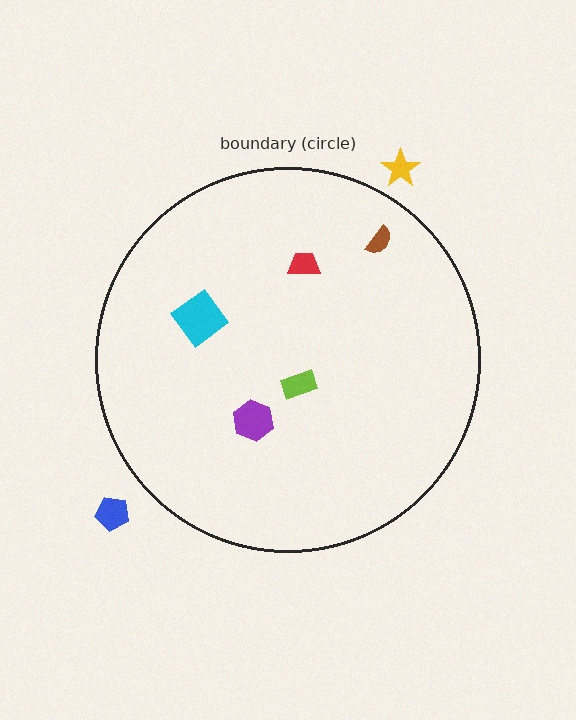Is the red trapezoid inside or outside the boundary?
Inside.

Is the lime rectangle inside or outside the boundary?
Inside.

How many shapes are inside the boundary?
5 inside, 2 outside.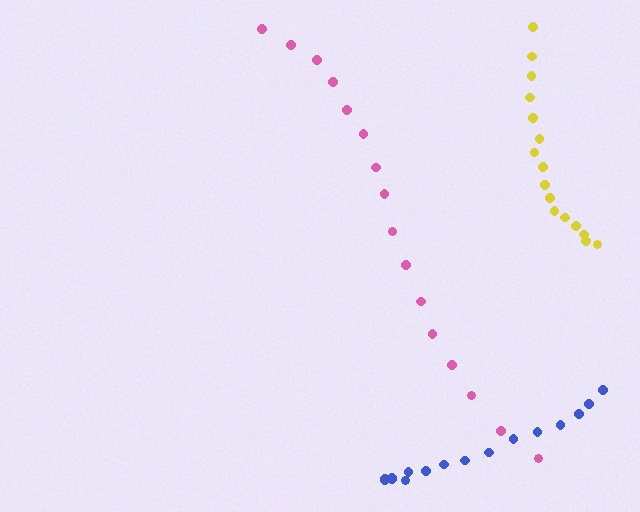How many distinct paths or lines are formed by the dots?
There are 3 distinct paths.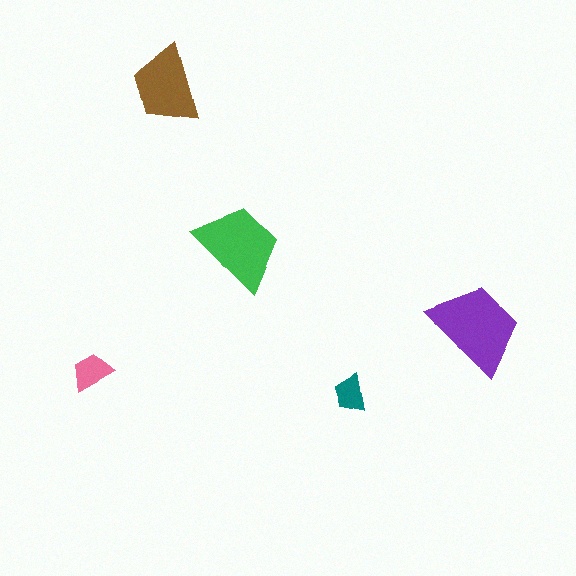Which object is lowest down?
The teal trapezoid is bottommost.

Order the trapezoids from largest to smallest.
the purple one, the green one, the brown one, the pink one, the teal one.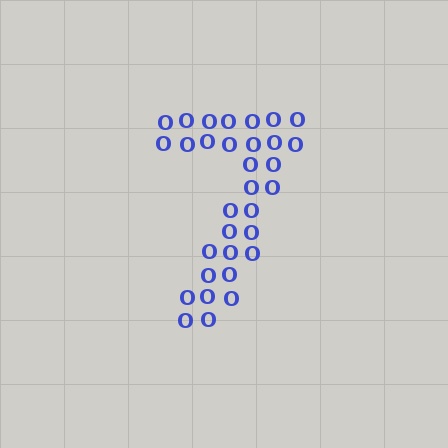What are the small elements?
The small elements are letter O's.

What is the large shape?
The large shape is the digit 7.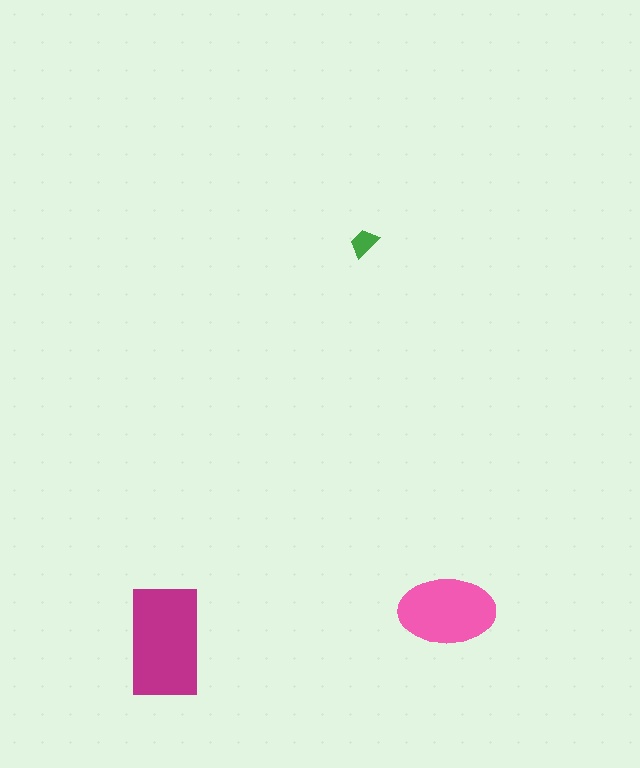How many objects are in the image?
There are 3 objects in the image.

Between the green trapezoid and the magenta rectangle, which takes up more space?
The magenta rectangle.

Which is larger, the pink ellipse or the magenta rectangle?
The magenta rectangle.